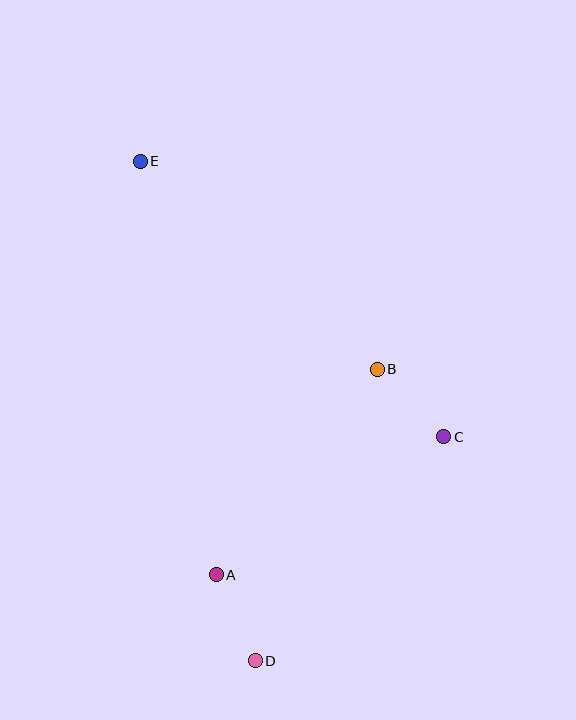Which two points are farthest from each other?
Points D and E are farthest from each other.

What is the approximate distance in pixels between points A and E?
The distance between A and E is approximately 421 pixels.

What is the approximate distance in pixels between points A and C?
The distance between A and C is approximately 266 pixels.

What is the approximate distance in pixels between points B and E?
The distance between B and E is approximately 315 pixels.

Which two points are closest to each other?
Points A and D are closest to each other.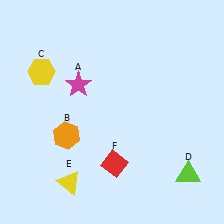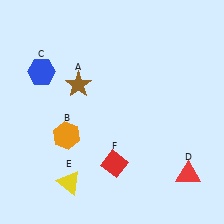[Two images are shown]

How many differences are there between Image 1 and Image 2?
There are 3 differences between the two images.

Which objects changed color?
A changed from magenta to brown. C changed from yellow to blue. D changed from lime to red.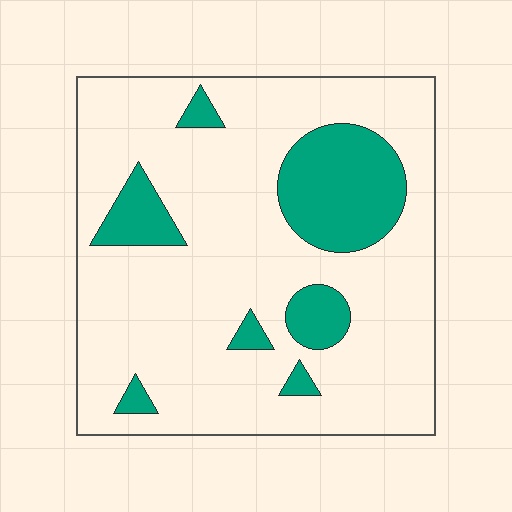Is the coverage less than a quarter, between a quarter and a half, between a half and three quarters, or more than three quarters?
Less than a quarter.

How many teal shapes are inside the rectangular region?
7.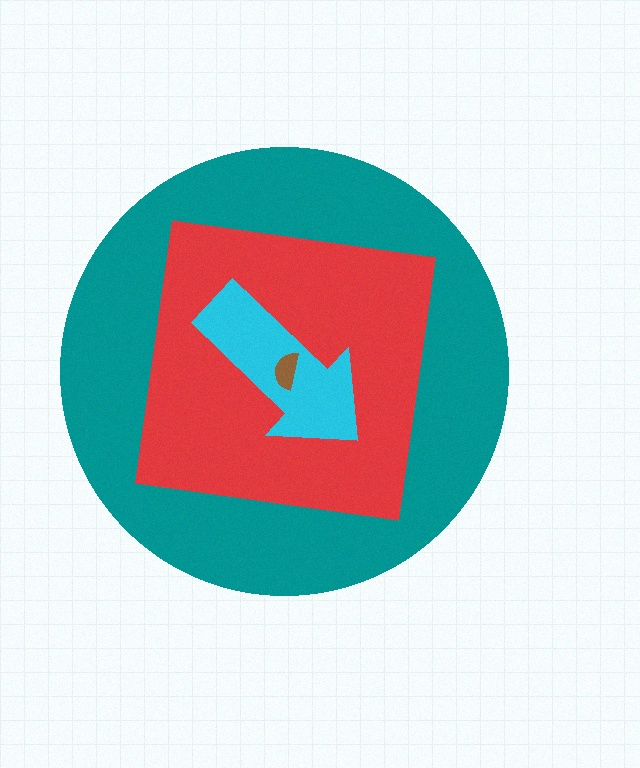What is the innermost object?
The brown semicircle.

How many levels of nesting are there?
4.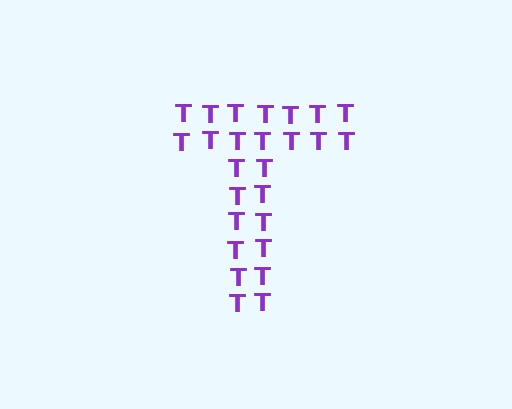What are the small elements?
The small elements are letter T's.